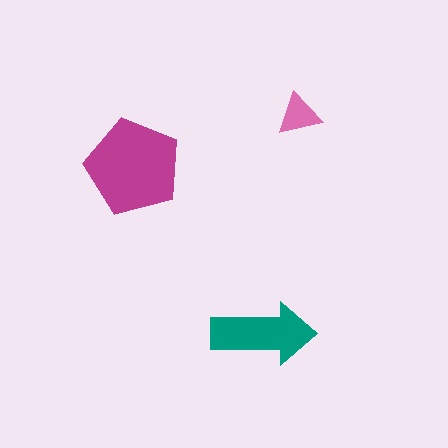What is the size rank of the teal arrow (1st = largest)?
2nd.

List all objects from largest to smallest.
The magenta pentagon, the teal arrow, the pink triangle.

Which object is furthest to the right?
The pink triangle is rightmost.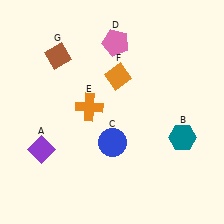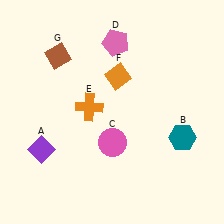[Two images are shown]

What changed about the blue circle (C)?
In Image 1, C is blue. In Image 2, it changed to pink.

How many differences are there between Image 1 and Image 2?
There is 1 difference between the two images.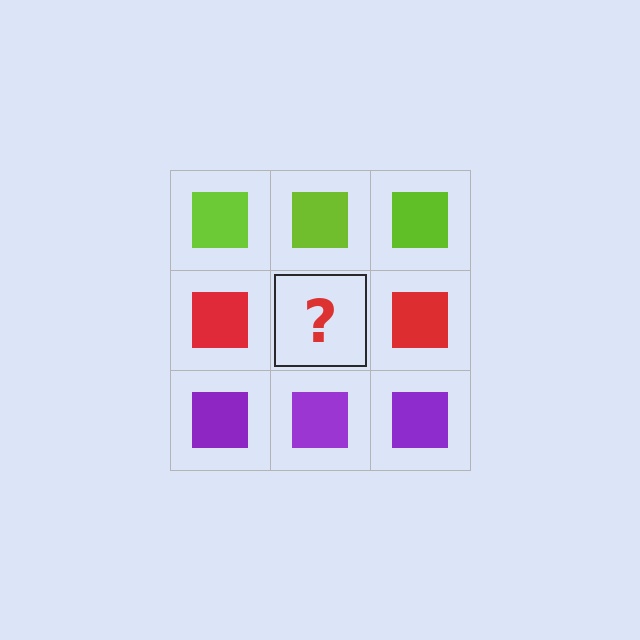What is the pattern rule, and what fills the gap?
The rule is that each row has a consistent color. The gap should be filled with a red square.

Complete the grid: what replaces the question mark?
The question mark should be replaced with a red square.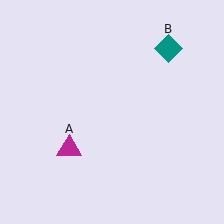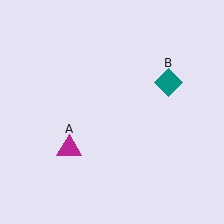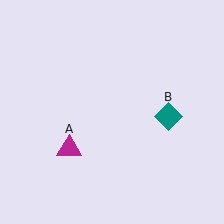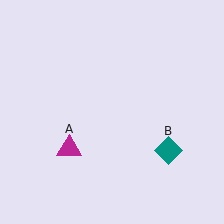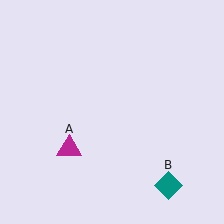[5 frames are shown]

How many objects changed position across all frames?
1 object changed position: teal diamond (object B).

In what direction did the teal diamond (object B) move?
The teal diamond (object B) moved down.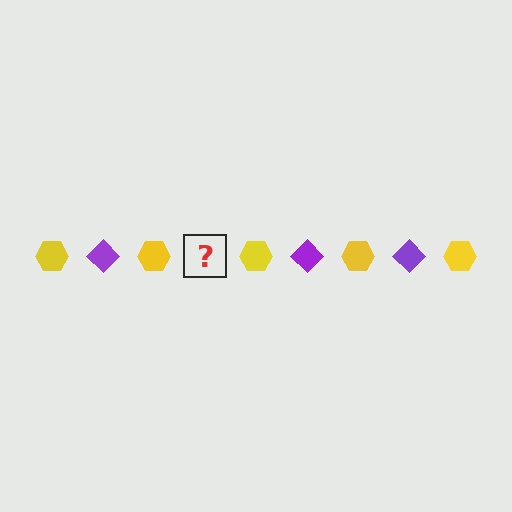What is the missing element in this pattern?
The missing element is a purple diamond.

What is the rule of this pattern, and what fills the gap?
The rule is that the pattern alternates between yellow hexagon and purple diamond. The gap should be filled with a purple diamond.